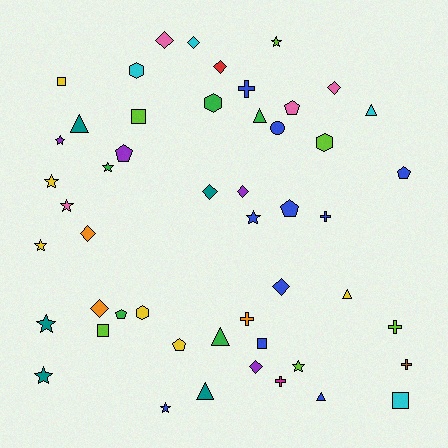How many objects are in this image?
There are 50 objects.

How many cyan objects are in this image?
There are 4 cyan objects.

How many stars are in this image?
There are 11 stars.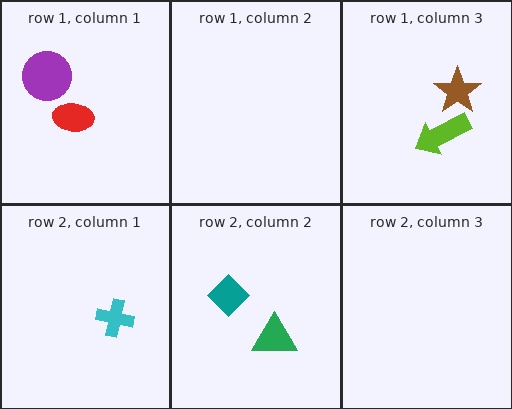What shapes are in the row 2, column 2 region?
The green triangle, the teal diamond.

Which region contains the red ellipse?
The row 1, column 1 region.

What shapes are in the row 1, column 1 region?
The purple circle, the red ellipse.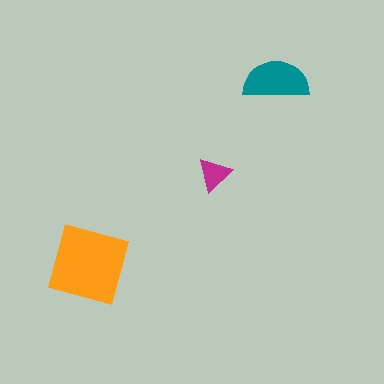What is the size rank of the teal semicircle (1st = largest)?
2nd.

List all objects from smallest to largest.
The magenta triangle, the teal semicircle, the orange diamond.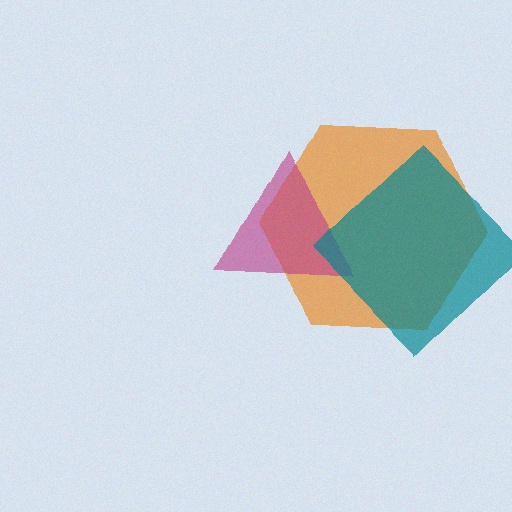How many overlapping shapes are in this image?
There are 3 overlapping shapes in the image.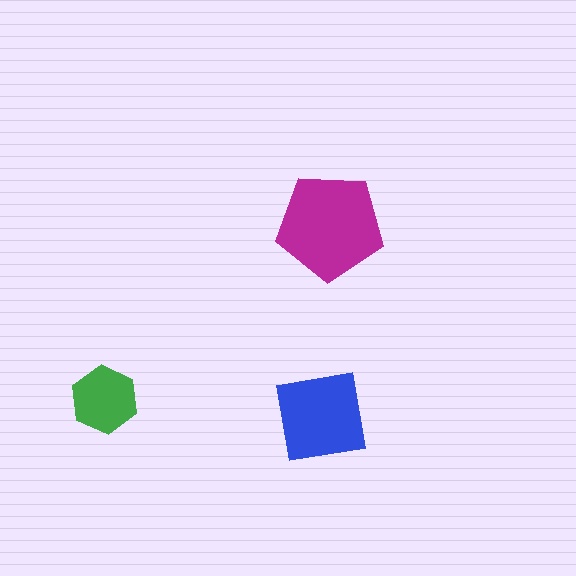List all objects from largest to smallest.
The magenta pentagon, the blue square, the green hexagon.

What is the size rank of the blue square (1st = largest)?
2nd.